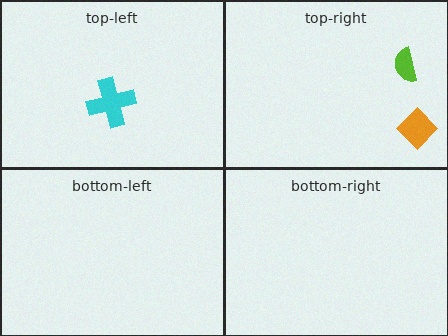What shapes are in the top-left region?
The cyan cross.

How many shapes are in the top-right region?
2.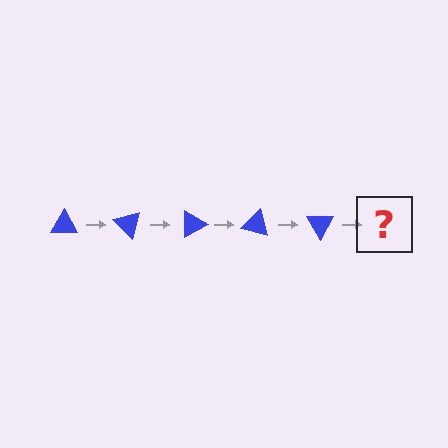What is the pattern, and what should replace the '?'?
The pattern is that the triangle rotates 45 degrees each step. The '?' should be a blue triangle rotated 225 degrees.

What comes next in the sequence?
The next element should be a blue triangle rotated 225 degrees.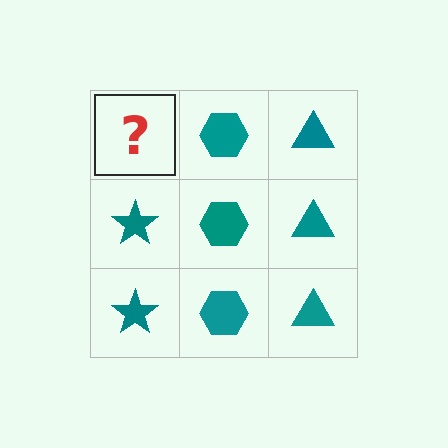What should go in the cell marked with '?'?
The missing cell should contain a teal star.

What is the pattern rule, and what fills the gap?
The rule is that each column has a consistent shape. The gap should be filled with a teal star.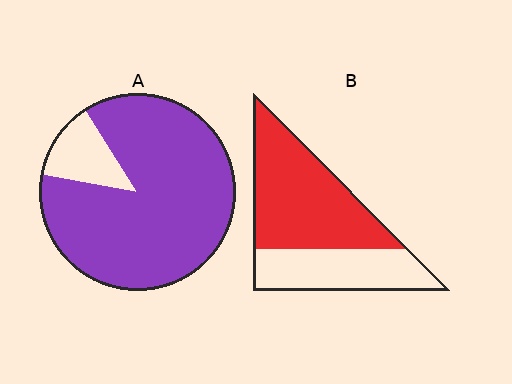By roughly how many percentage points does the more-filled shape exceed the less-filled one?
By roughly 25 percentage points (A over B).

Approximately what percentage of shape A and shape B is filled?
A is approximately 85% and B is approximately 60%.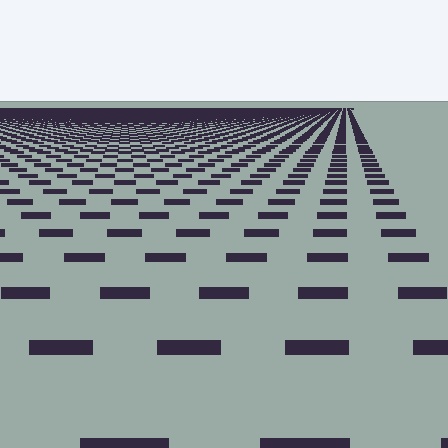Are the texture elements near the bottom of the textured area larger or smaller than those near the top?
Larger. Near the bottom, elements are closer to the viewer and appear at a bigger on-screen size.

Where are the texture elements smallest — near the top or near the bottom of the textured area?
Near the top.